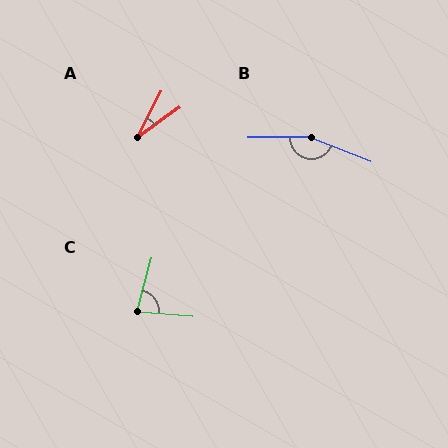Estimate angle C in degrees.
Approximately 80 degrees.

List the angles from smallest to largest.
A (27°), C (80°), B (158°).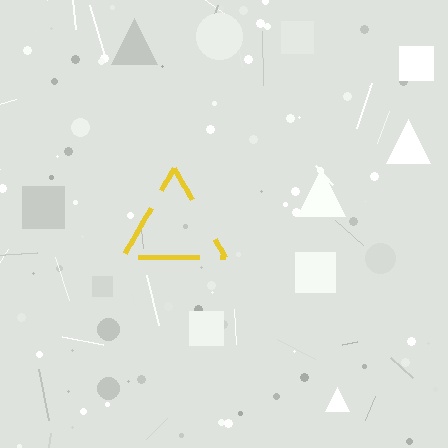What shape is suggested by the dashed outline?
The dashed outline suggests a triangle.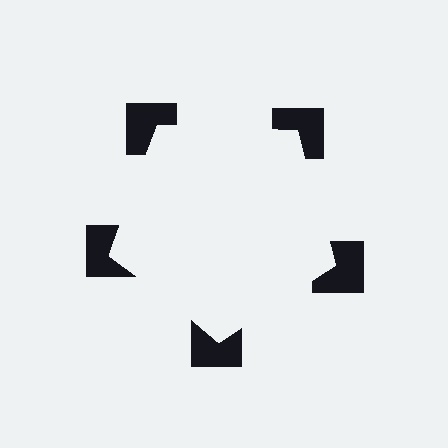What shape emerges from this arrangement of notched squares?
An illusory pentagon — its edges are inferred from the aligned wedge cuts in the notched squares, not physically drawn.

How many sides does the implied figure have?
5 sides.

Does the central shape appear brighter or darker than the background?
It typically appears slightly brighter than the background, even though no actual brightness change is drawn.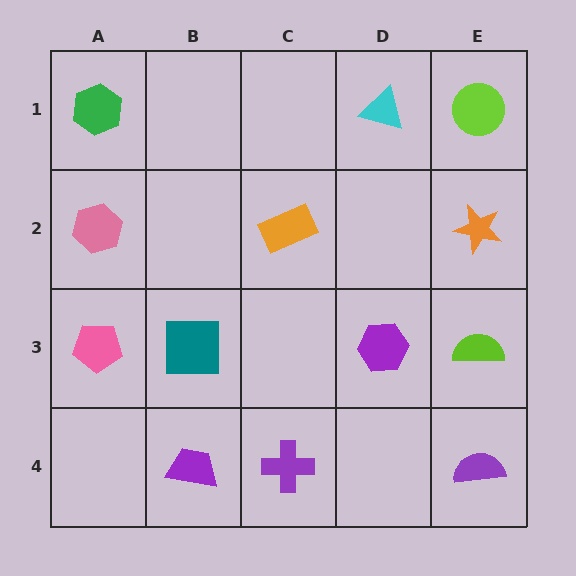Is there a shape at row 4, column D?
No, that cell is empty.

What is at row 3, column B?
A teal square.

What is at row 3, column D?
A purple hexagon.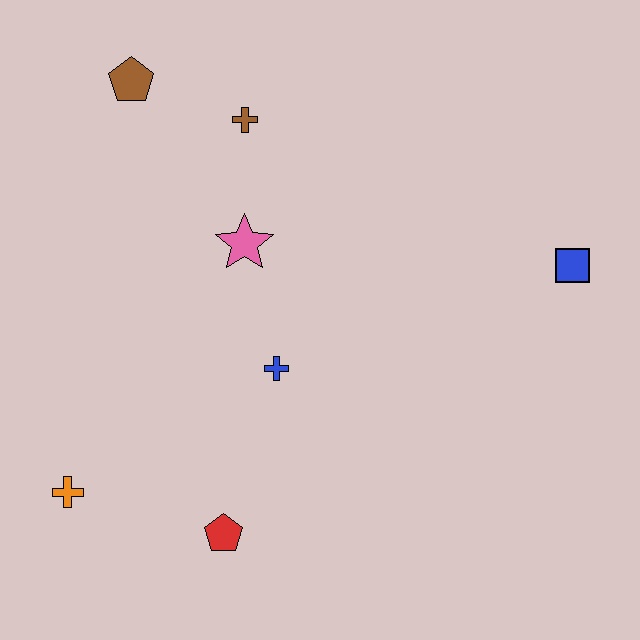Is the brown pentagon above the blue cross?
Yes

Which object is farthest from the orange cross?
The blue square is farthest from the orange cross.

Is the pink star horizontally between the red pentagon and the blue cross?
Yes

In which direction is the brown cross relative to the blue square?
The brown cross is to the left of the blue square.